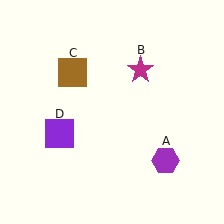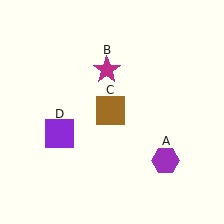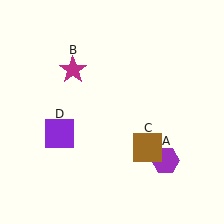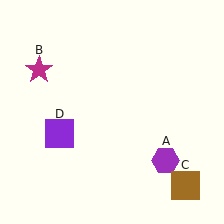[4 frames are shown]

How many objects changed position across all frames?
2 objects changed position: magenta star (object B), brown square (object C).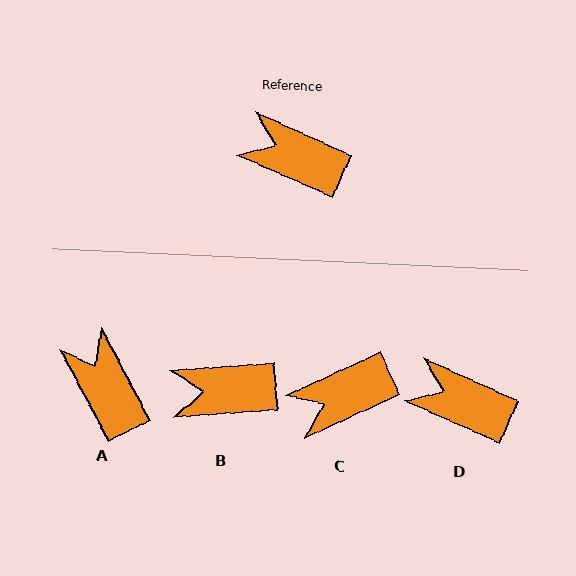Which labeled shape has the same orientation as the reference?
D.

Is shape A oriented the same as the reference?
No, it is off by about 38 degrees.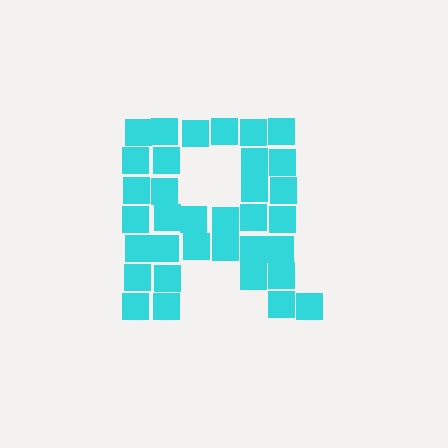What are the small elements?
The small elements are squares.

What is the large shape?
The large shape is the letter R.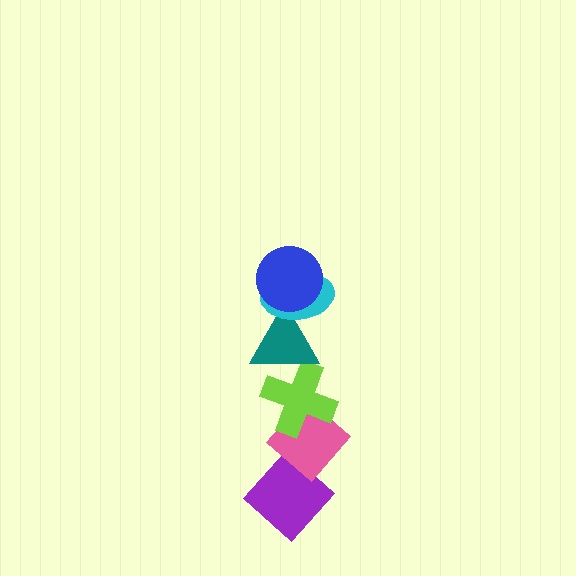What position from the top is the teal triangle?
The teal triangle is 3rd from the top.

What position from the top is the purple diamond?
The purple diamond is 6th from the top.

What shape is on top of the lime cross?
The teal triangle is on top of the lime cross.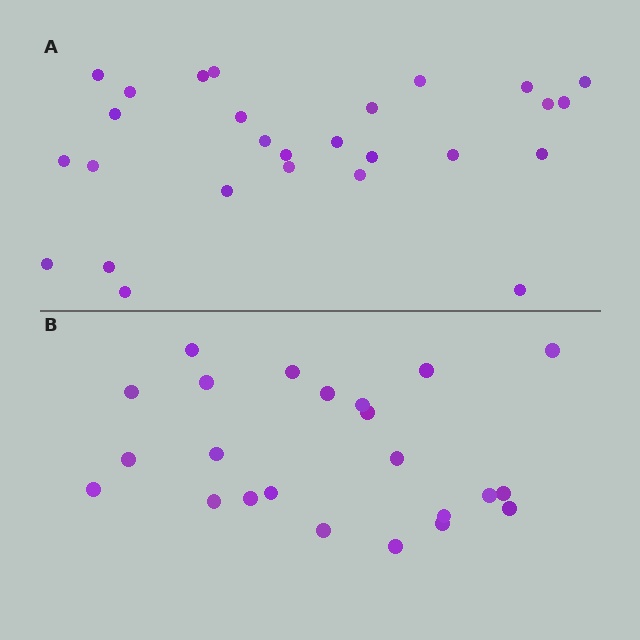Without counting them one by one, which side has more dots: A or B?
Region A (the top region) has more dots.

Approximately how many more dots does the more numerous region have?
Region A has about 4 more dots than region B.